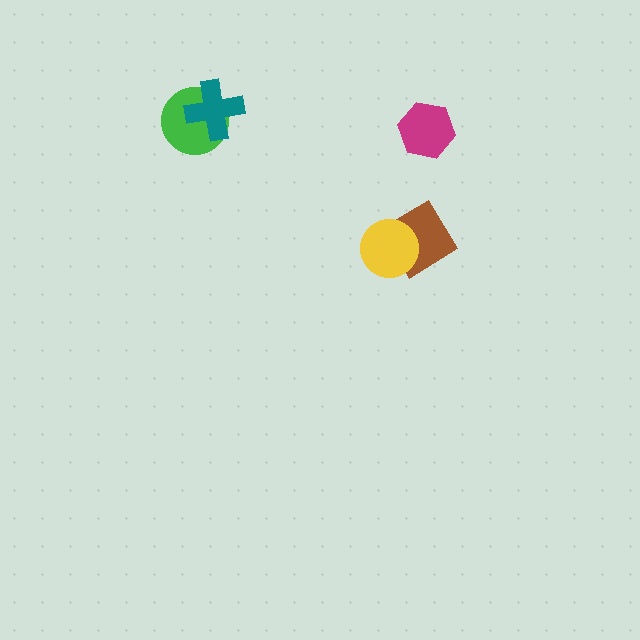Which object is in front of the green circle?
The teal cross is in front of the green circle.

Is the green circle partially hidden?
Yes, it is partially covered by another shape.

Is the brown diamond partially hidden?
Yes, it is partially covered by another shape.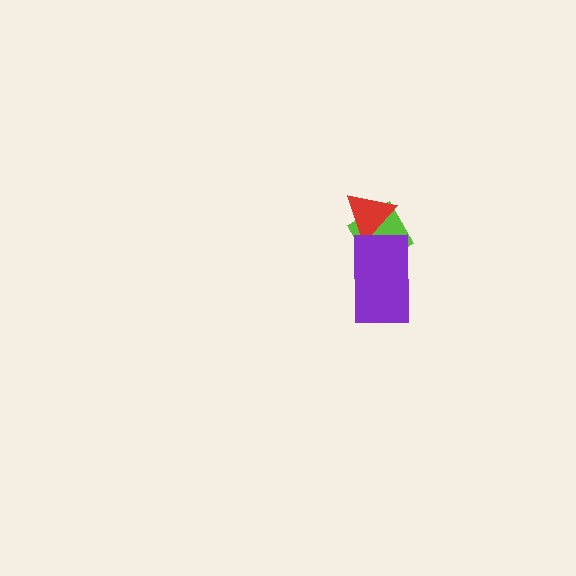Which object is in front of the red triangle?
The purple rectangle is in front of the red triangle.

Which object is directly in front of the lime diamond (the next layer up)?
The red triangle is directly in front of the lime diamond.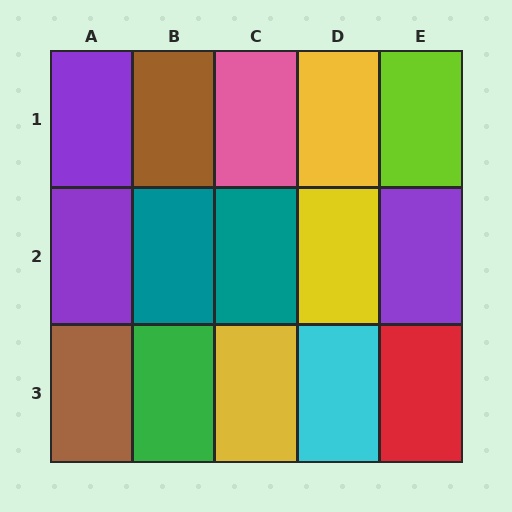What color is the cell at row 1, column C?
Pink.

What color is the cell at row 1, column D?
Yellow.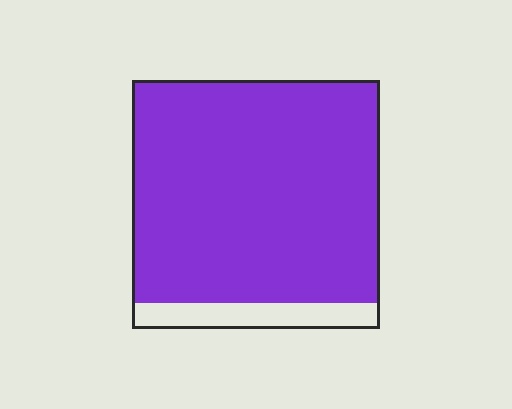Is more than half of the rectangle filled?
Yes.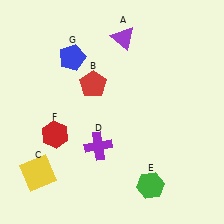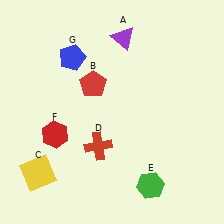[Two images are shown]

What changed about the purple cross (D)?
In Image 1, D is purple. In Image 2, it changed to red.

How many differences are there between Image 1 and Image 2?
There is 1 difference between the two images.